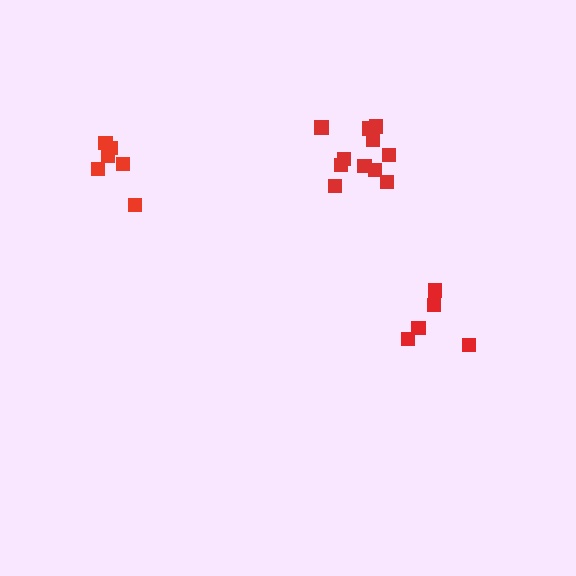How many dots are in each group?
Group 1: 11 dots, Group 2: 6 dots, Group 3: 5 dots (22 total).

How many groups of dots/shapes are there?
There are 3 groups.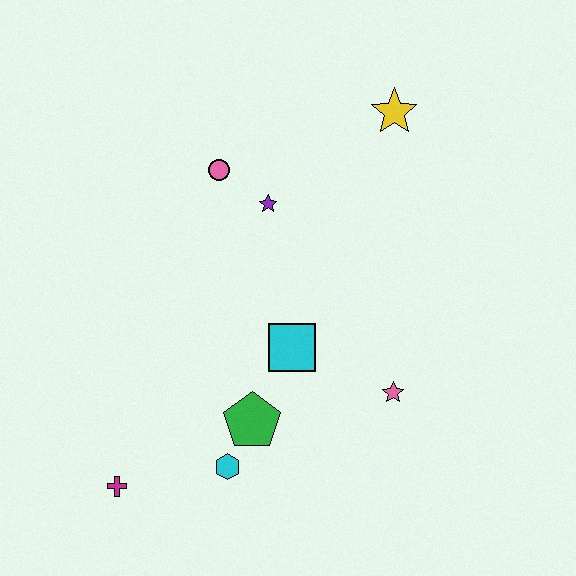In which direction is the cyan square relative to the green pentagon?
The cyan square is above the green pentagon.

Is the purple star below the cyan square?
No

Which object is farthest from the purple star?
The magenta cross is farthest from the purple star.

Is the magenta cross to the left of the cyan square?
Yes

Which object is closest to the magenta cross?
The cyan hexagon is closest to the magenta cross.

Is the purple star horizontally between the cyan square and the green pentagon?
Yes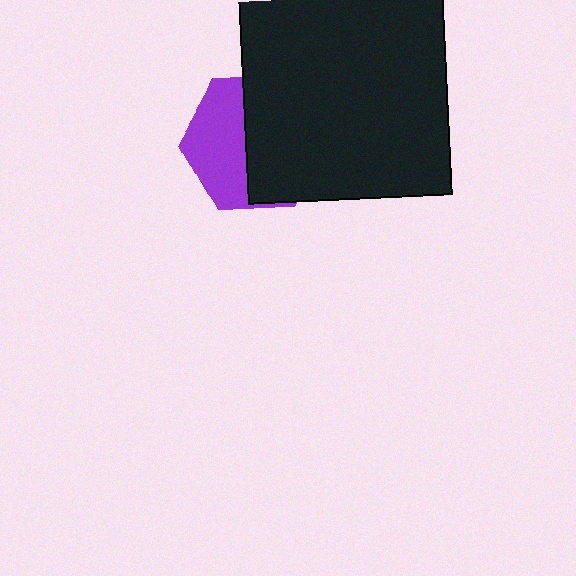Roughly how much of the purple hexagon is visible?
A small part of it is visible (roughly 43%).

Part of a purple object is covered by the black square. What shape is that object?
It is a hexagon.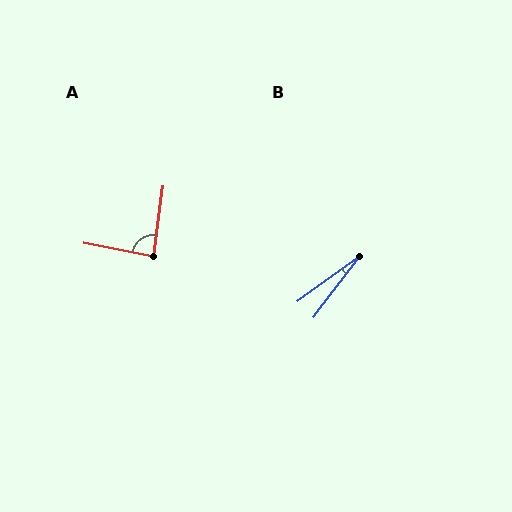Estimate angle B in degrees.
Approximately 17 degrees.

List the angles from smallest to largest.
B (17°), A (87°).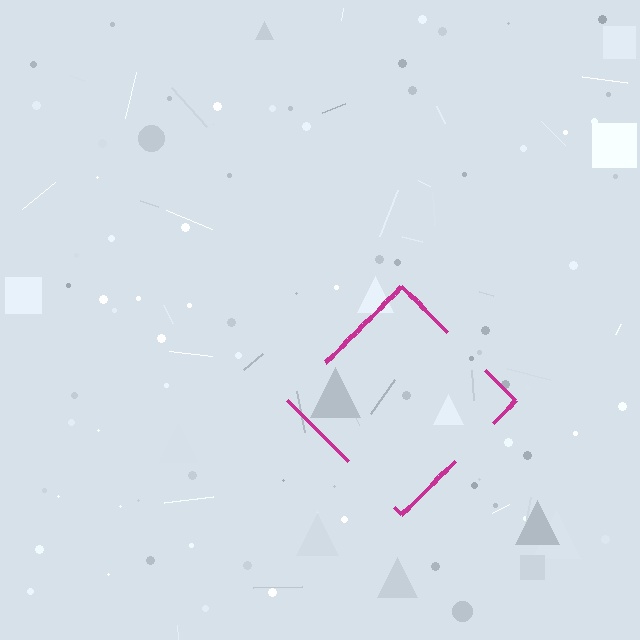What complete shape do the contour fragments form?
The contour fragments form a diamond.